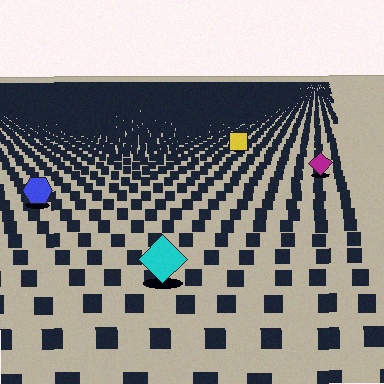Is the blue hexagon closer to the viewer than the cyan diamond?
No. The cyan diamond is closer — you can tell from the texture gradient: the ground texture is coarser near it.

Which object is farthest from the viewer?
The yellow square is farthest from the viewer. It appears smaller and the ground texture around it is denser.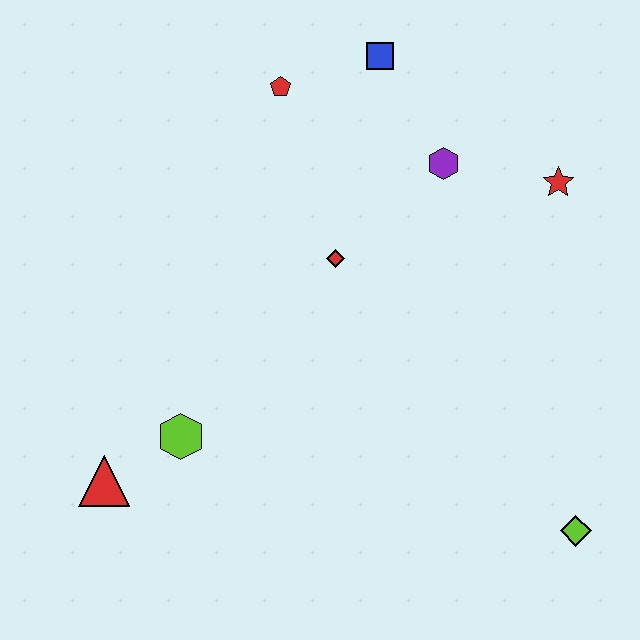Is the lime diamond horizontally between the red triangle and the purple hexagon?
No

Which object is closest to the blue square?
The red pentagon is closest to the blue square.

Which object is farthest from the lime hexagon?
The red star is farthest from the lime hexagon.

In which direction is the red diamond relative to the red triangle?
The red diamond is to the right of the red triangle.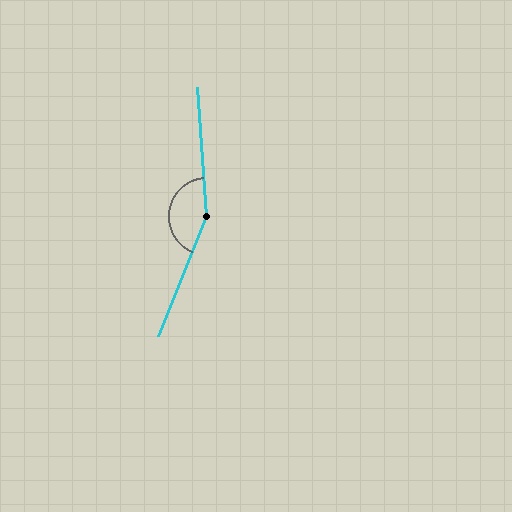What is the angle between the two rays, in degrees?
Approximately 154 degrees.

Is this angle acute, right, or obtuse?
It is obtuse.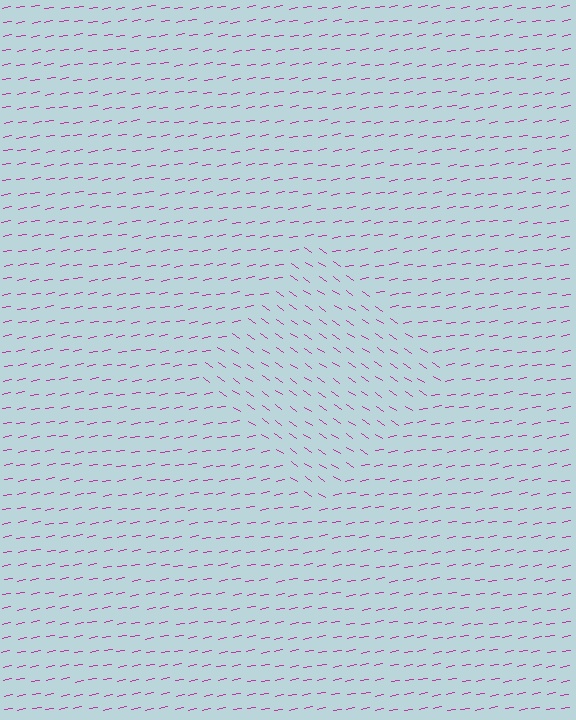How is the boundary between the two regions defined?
The boundary is defined purely by a change in line orientation (approximately 45 degrees difference). All lines are the same color and thickness.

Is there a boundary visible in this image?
Yes, there is a texture boundary formed by a change in line orientation.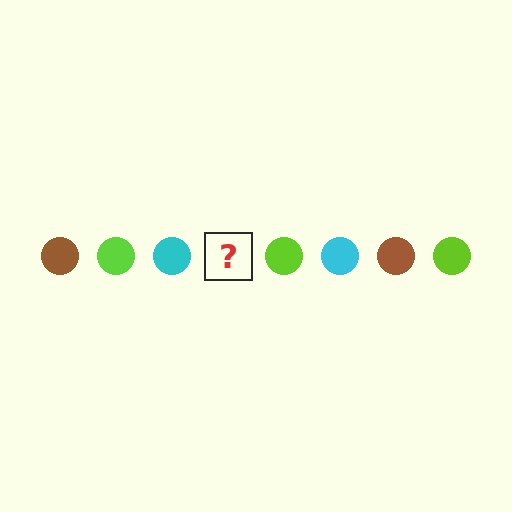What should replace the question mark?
The question mark should be replaced with a brown circle.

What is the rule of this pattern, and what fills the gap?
The rule is that the pattern cycles through brown, lime, cyan circles. The gap should be filled with a brown circle.